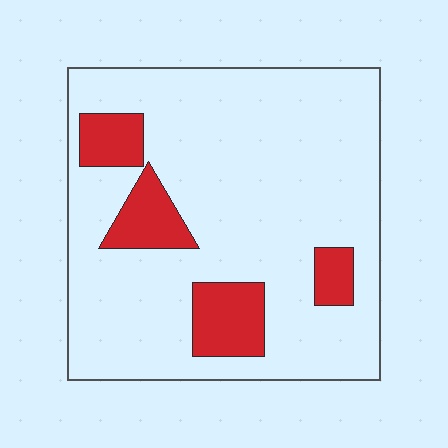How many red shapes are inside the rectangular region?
4.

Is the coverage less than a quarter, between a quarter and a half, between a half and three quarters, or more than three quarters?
Less than a quarter.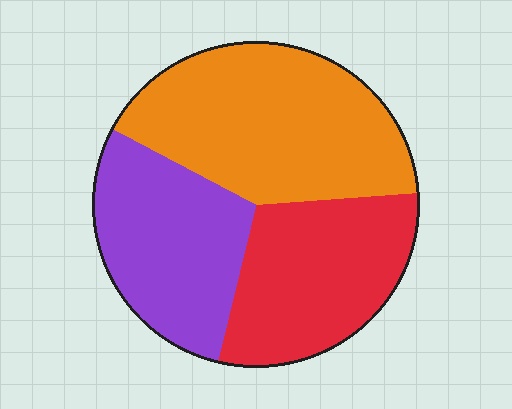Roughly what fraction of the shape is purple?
Purple covers about 30% of the shape.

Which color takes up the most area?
Orange, at roughly 40%.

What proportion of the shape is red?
Red covers 30% of the shape.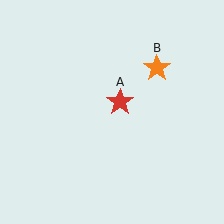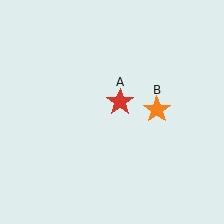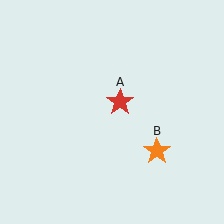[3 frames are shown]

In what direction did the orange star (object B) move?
The orange star (object B) moved down.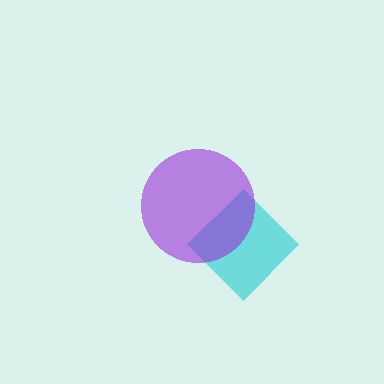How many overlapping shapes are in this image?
There are 2 overlapping shapes in the image.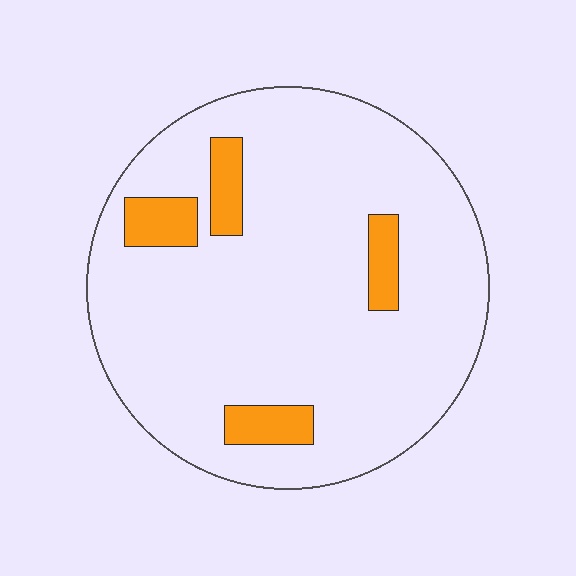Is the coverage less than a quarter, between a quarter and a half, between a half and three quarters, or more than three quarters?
Less than a quarter.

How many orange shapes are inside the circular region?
4.